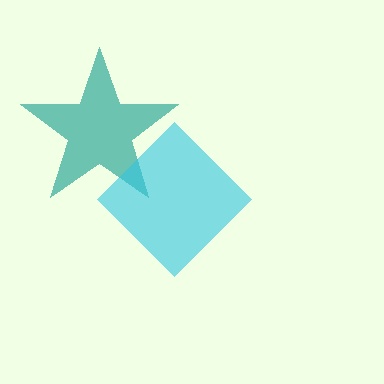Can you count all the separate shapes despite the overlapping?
Yes, there are 2 separate shapes.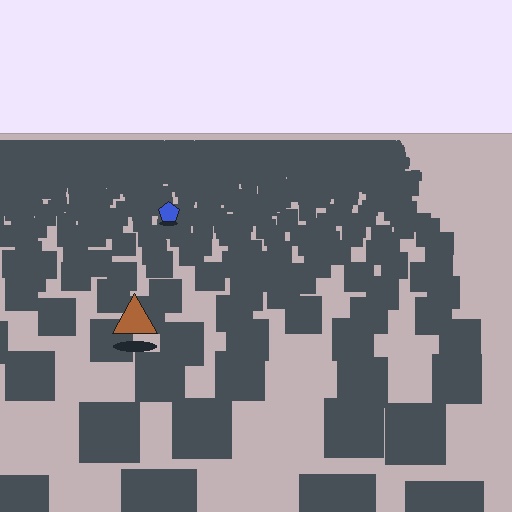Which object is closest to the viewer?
The brown triangle is closest. The texture marks near it are larger and more spread out.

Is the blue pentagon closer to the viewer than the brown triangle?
No. The brown triangle is closer — you can tell from the texture gradient: the ground texture is coarser near it.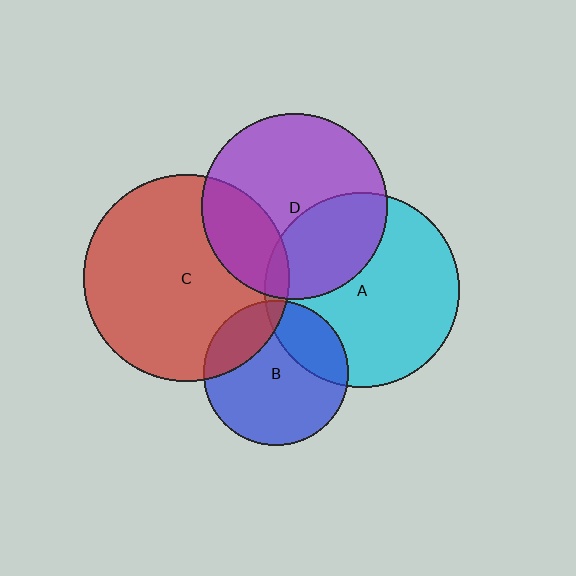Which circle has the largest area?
Circle C (red).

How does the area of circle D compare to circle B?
Approximately 1.7 times.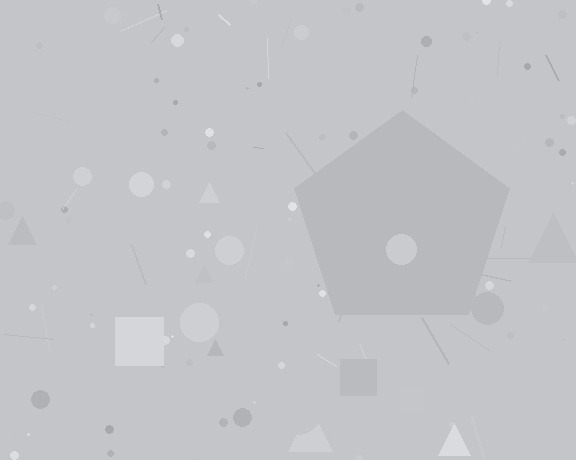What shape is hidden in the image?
A pentagon is hidden in the image.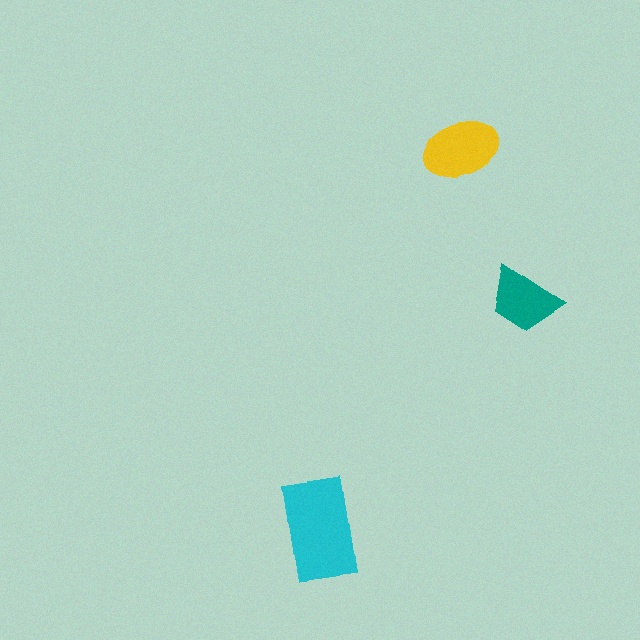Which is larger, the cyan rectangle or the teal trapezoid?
The cyan rectangle.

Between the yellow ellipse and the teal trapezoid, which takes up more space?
The yellow ellipse.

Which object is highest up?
The yellow ellipse is topmost.